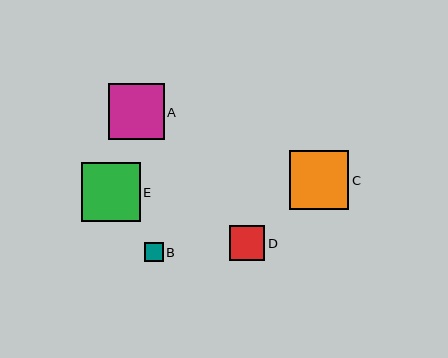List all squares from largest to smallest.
From largest to smallest: C, E, A, D, B.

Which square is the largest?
Square C is the largest with a size of approximately 59 pixels.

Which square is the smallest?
Square B is the smallest with a size of approximately 19 pixels.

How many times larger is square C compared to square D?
Square C is approximately 1.7 times the size of square D.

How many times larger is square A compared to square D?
Square A is approximately 1.6 times the size of square D.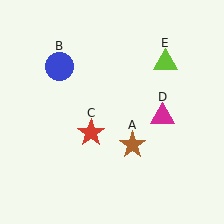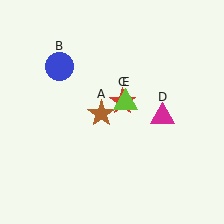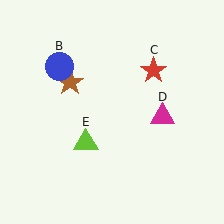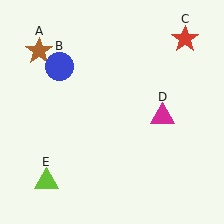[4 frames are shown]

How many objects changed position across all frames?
3 objects changed position: brown star (object A), red star (object C), lime triangle (object E).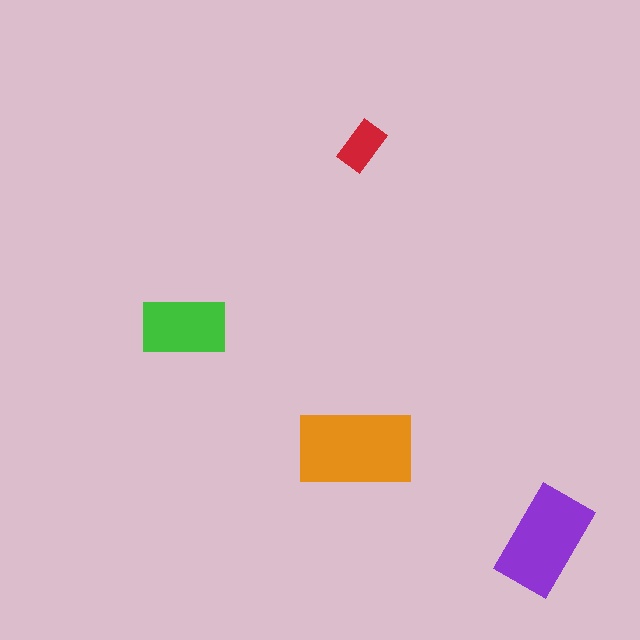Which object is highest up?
The red rectangle is topmost.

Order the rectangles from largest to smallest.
the orange one, the purple one, the green one, the red one.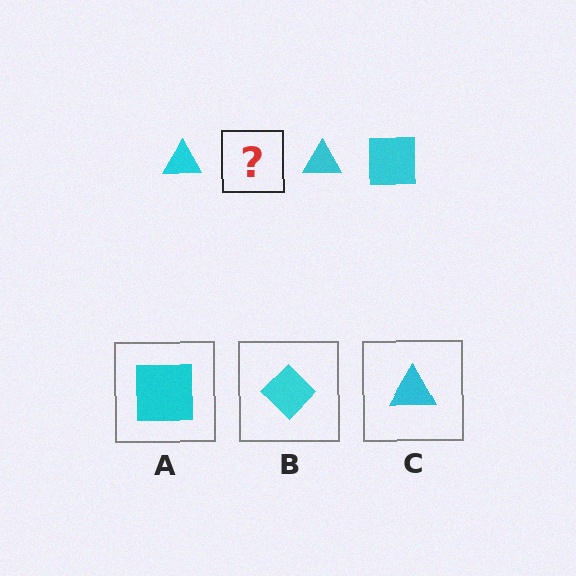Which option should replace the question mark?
Option A.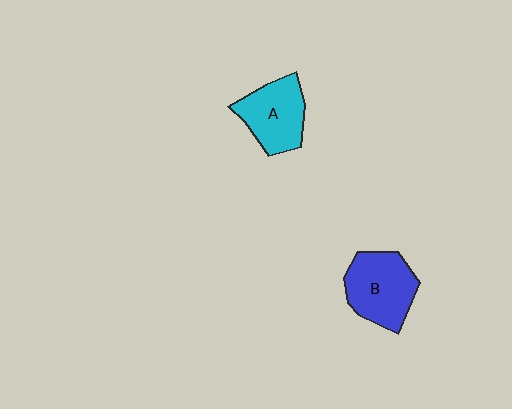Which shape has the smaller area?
Shape A (cyan).